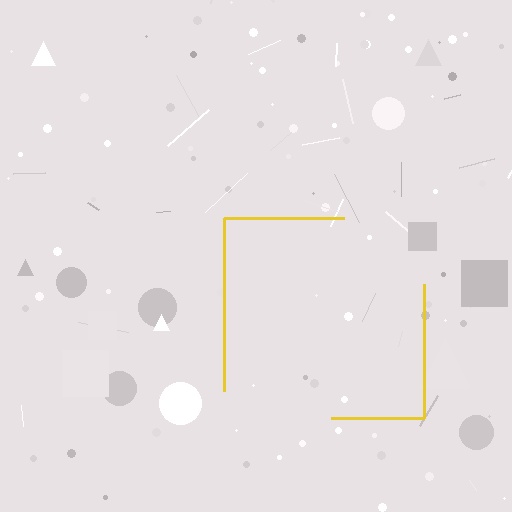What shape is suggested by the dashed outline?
The dashed outline suggests a square.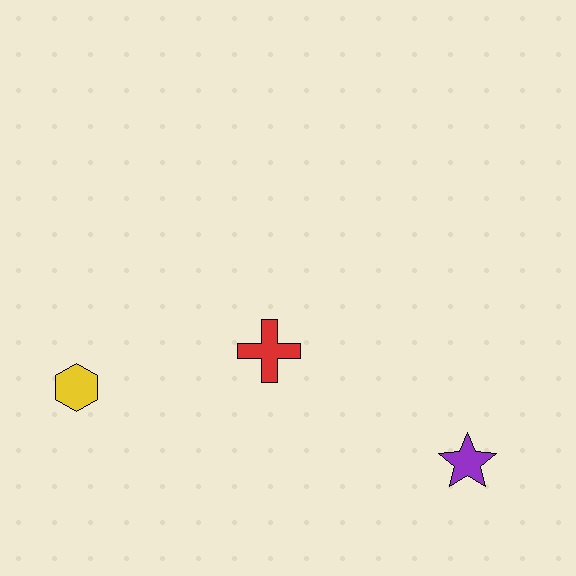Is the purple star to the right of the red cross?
Yes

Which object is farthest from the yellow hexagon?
The purple star is farthest from the yellow hexagon.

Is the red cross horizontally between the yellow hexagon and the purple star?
Yes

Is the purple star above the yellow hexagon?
No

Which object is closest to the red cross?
The yellow hexagon is closest to the red cross.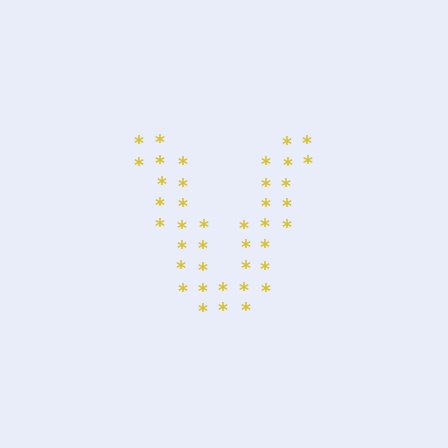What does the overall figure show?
The overall figure shows the letter V.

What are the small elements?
The small elements are asterisks.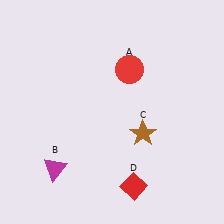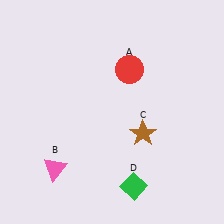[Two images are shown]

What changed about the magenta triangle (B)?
In Image 1, B is magenta. In Image 2, it changed to pink.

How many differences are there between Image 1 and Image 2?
There are 2 differences between the two images.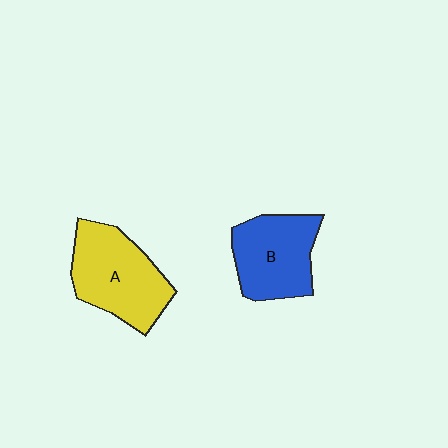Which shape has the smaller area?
Shape B (blue).